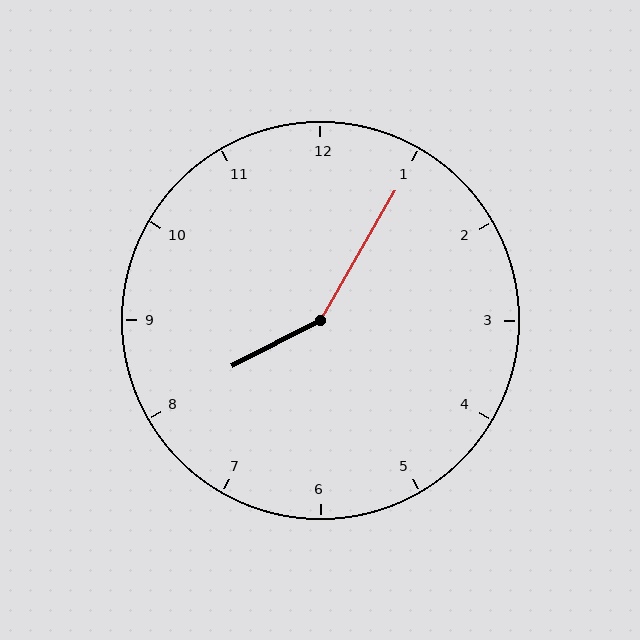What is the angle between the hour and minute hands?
Approximately 148 degrees.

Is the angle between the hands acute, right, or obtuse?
It is obtuse.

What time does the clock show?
8:05.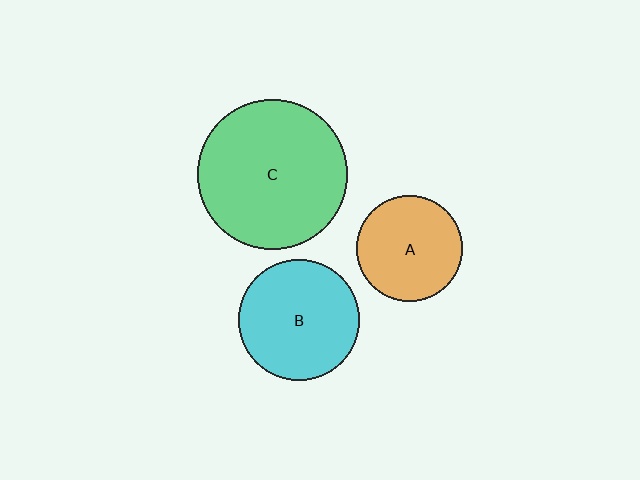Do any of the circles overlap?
No, none of the circles overlap.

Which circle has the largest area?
Circle C (green).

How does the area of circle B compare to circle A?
Approximately 1.3 times.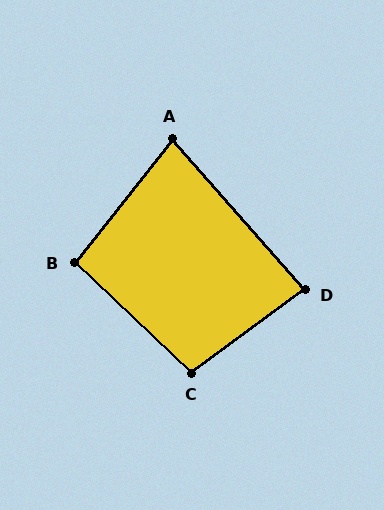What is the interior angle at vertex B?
Approximately 95 degrees (approximately right).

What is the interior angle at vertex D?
Approximately 85 degrees (approximately right).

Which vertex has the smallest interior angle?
A, at approximately 80 degrees.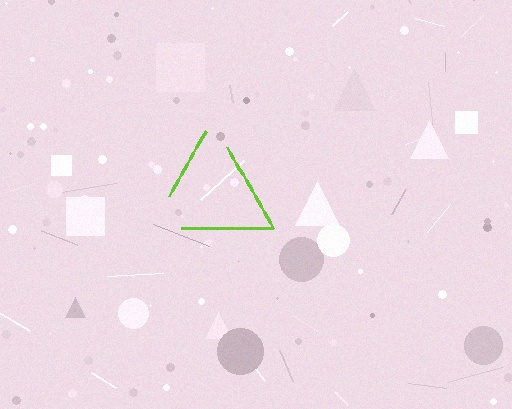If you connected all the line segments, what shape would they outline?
They would outline a triangle.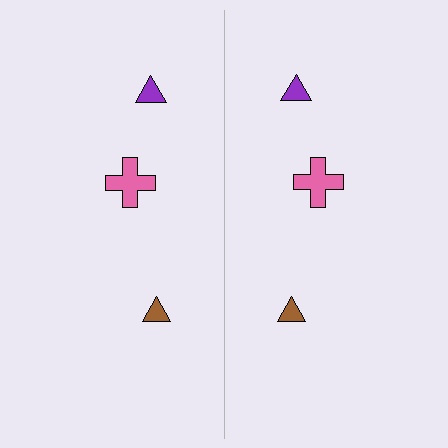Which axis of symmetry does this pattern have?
The pattern has a vertical axis of symmetry running through the center of the image.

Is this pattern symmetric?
Yes, this pattern has bilateral (reflection) symmetry.